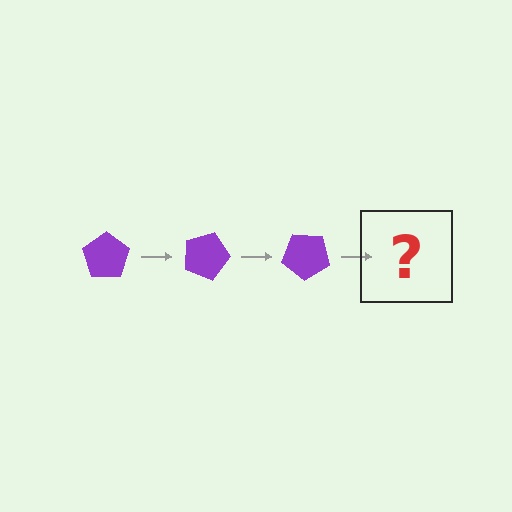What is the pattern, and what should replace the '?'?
The pattern is that the pentagon rotates 20 degrees each step. The '?' should be a purple pentagon rotated 60 degrees.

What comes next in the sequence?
The next element should be a purple pentagon rotated 60 degrees.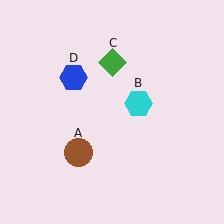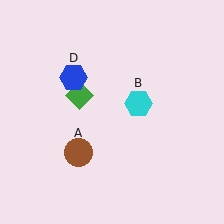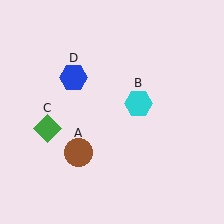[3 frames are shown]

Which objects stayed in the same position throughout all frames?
Brown circle (object A) and cyan hexagon (object B) and blue hexagon (object D) remained stationary.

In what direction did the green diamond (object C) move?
The green diamond (object C) moved down and to the left.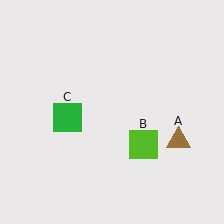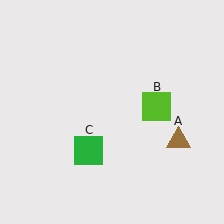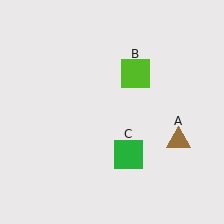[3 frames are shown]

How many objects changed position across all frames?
2 objects changed position: lime square (object B), green square (object C).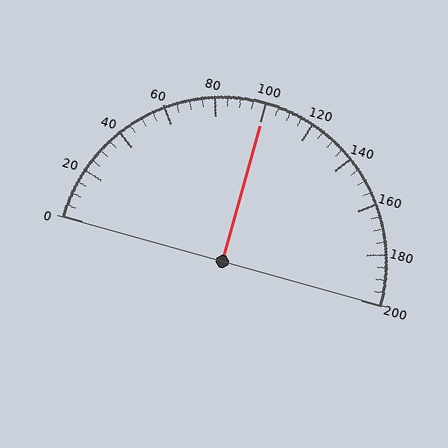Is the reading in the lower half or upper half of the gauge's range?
The reading is in the upper half of the range (0 to 200).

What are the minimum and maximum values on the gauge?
The gauge ranges from 0 to 200.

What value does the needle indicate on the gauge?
The needle indicates approximately 100.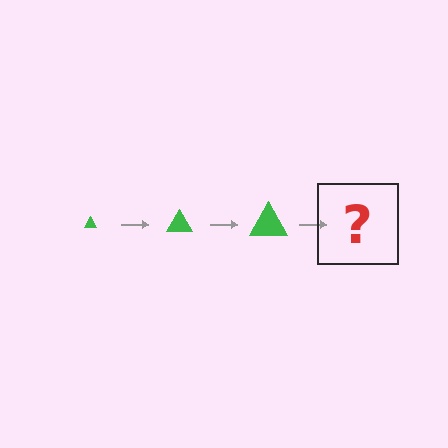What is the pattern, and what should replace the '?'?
The pattern is that the triangle gets progressively larger each step. The '?' should be a green triangle, larger than the previous one.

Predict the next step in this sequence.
The next step is a green triangle, larger than the previous one.